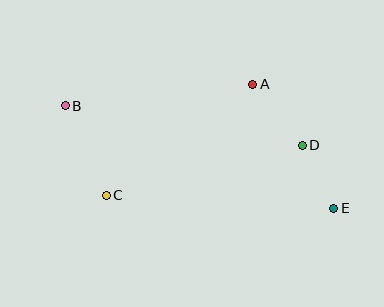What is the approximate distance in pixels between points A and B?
The distance between A and B is approximately 189 pixels.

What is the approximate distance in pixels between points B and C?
The distance between B and C is approximately 98 pixels.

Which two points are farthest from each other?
Points B and E are farthest from each other.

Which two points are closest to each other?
Points D and E are closest to each other.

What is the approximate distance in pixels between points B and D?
The distance between B and D is approximately 240 pixels.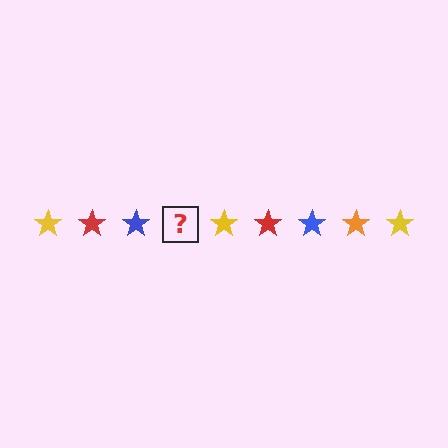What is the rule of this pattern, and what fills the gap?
The rule is that the pattern cycles through yellow, red, blue, orange stars. The gap should be filled with an orange star.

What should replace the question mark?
The question mark should be replaced with an orange star.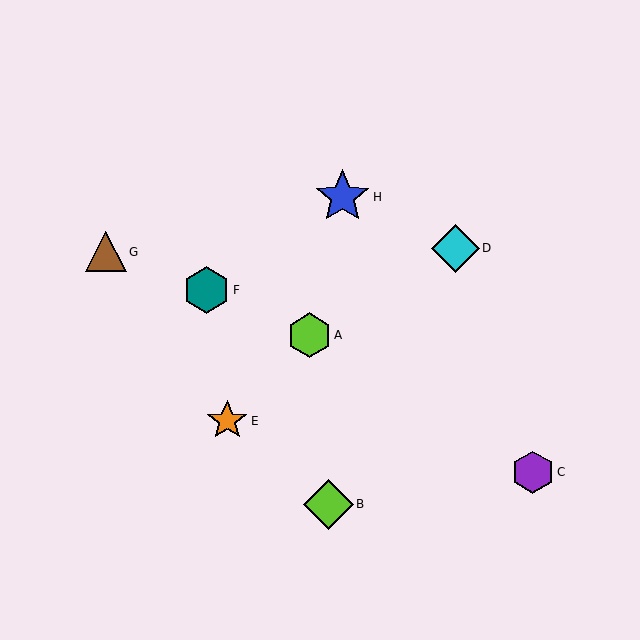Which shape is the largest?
The blue star (labeled H) is the largest.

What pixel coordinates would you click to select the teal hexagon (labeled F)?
Click at (206, 290) to select the teal hexagon F.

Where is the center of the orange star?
The center of the orange star is at (227, 421).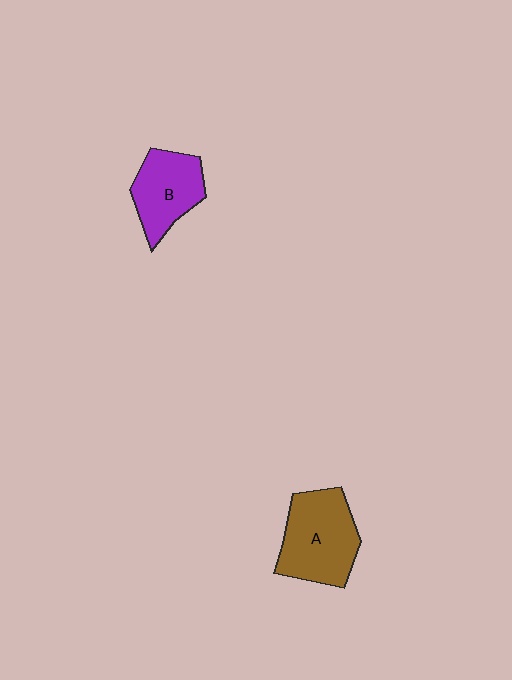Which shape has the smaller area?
Shape B (purple).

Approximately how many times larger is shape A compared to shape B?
Approximately 1.3 times.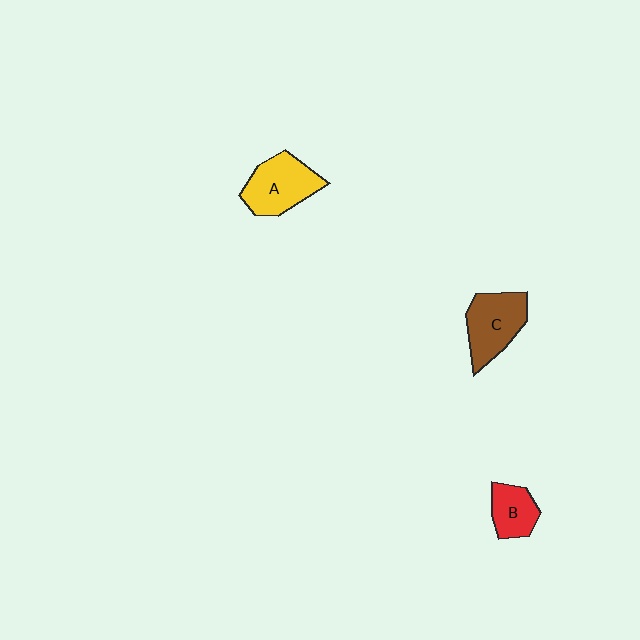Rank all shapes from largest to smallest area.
From largest to smallest: A (yellow), C (brown), B (red).